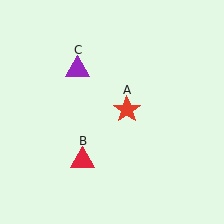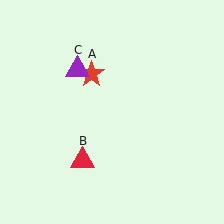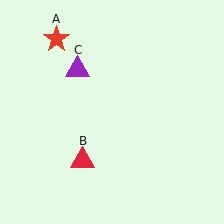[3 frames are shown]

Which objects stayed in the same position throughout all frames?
Red triangle (object B) and purple triangle (object C) remained stationary.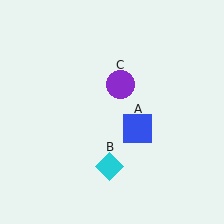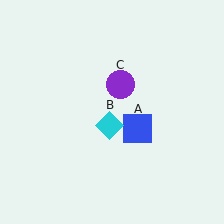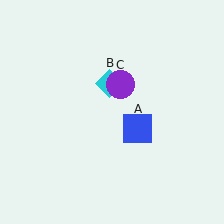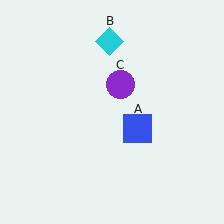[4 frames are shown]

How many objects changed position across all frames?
1 object changed position: cyan diamond (object B).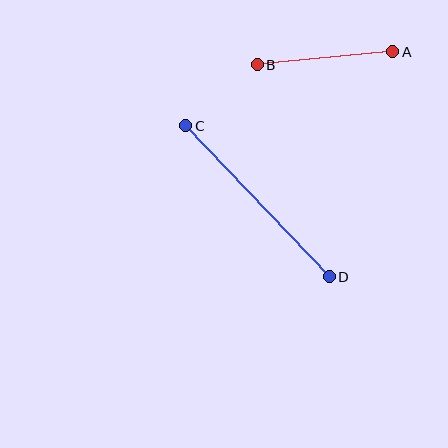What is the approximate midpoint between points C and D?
The midpoint is at approximately (257, 201) pixels.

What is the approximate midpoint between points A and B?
The midpoint is at approximately (325, 58) pixels.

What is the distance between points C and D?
The distance is approximately 208 pixels.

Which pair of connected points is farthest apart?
Points C and D are farthest apart.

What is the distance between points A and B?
The distance is approximately 136 pixels.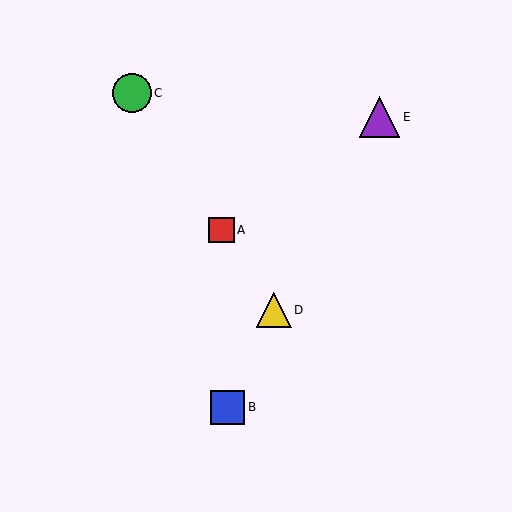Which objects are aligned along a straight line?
Objects A, C, D are aligned along a straight line.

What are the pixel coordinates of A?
Object A is at (222, 230).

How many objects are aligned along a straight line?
3 objects (A, C, D) are aligned along a straight line.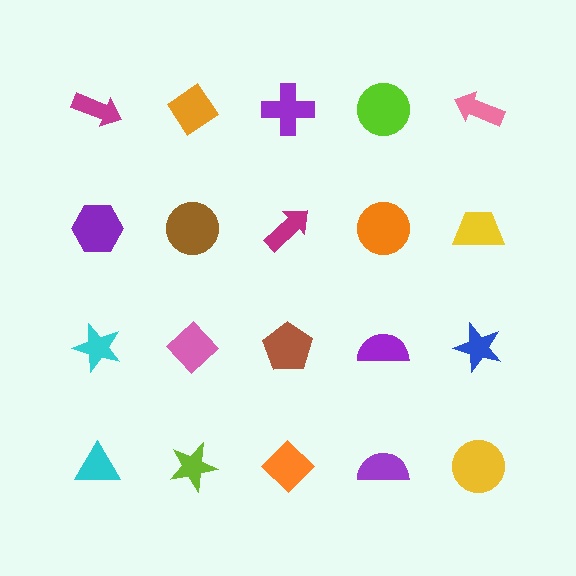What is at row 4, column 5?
A yellow circle.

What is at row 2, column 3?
A magenta arrow.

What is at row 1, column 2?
An orange diamond.